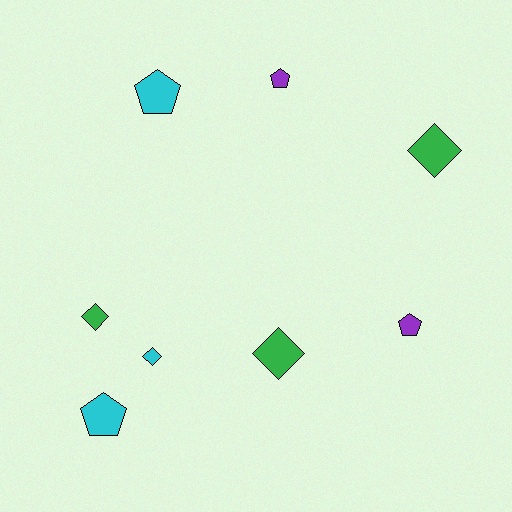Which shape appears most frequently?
Pentagon, with 4 objects.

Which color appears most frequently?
Green, with 3 objects.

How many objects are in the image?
There are 8 objects.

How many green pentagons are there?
There are no green pentagons.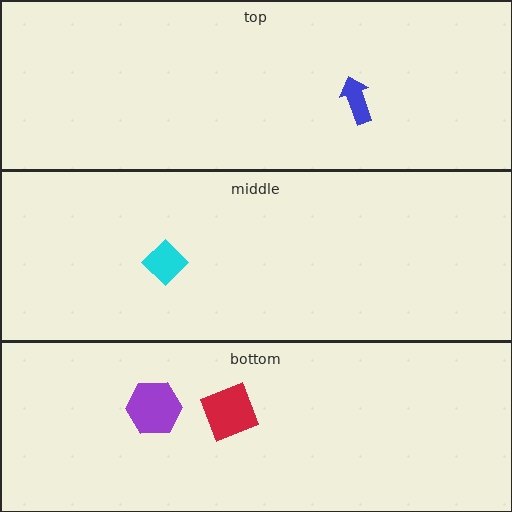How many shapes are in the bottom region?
2.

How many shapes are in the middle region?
1.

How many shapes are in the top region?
1.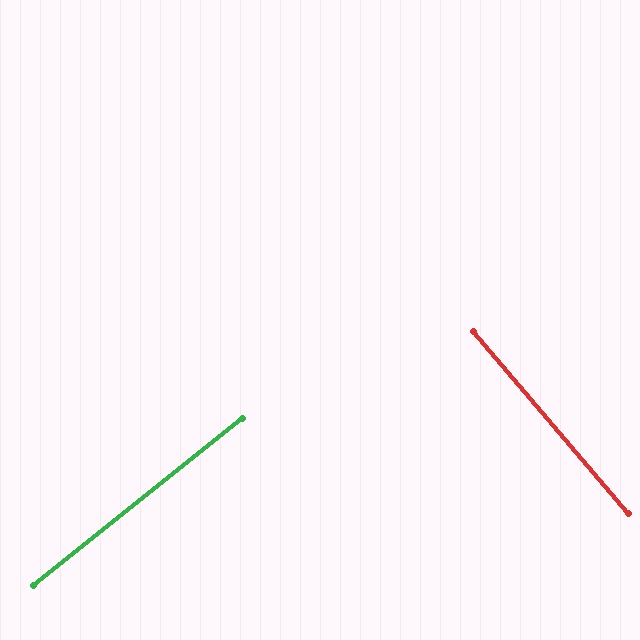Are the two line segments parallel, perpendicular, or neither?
Perpendicular — they meet at approximately 88°.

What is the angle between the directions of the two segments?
Approximately 88 degrees.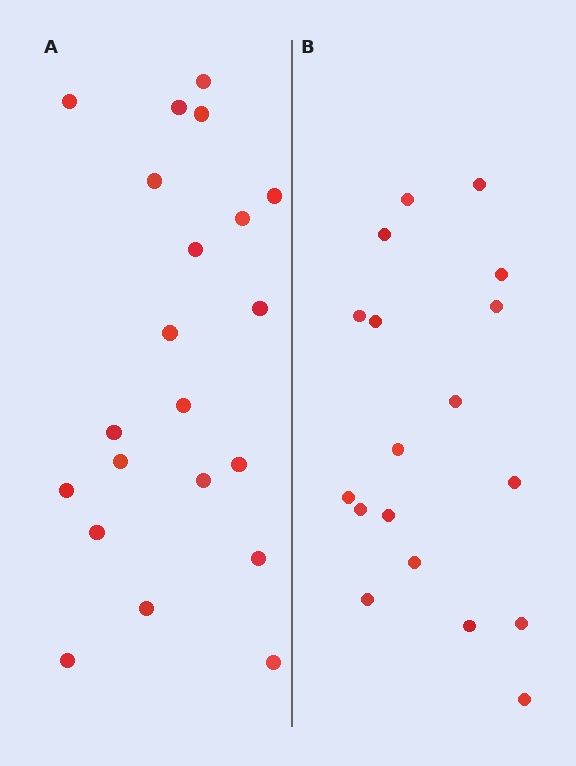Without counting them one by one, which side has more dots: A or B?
Region A (the left region) has more dots.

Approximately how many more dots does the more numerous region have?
Region A has just a few more — roughly 2 or 3 more dots than region B.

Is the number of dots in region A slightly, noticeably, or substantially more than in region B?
Region A has only slightly more — the two regions are fairly close. The ratio is roughly 1.2 to 1.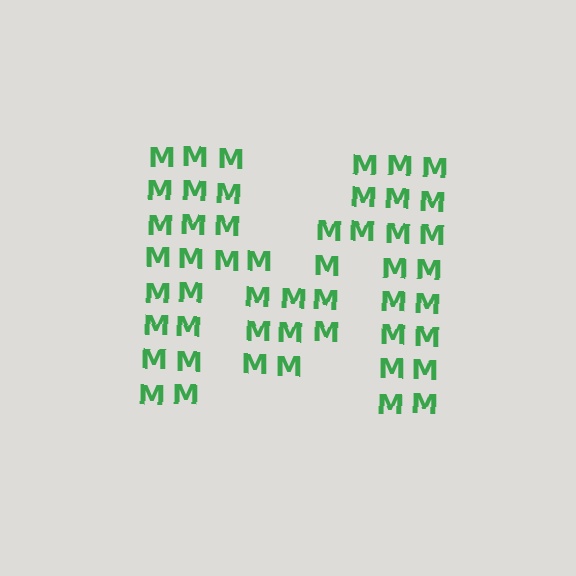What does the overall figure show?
The overall figure shows the letter M.